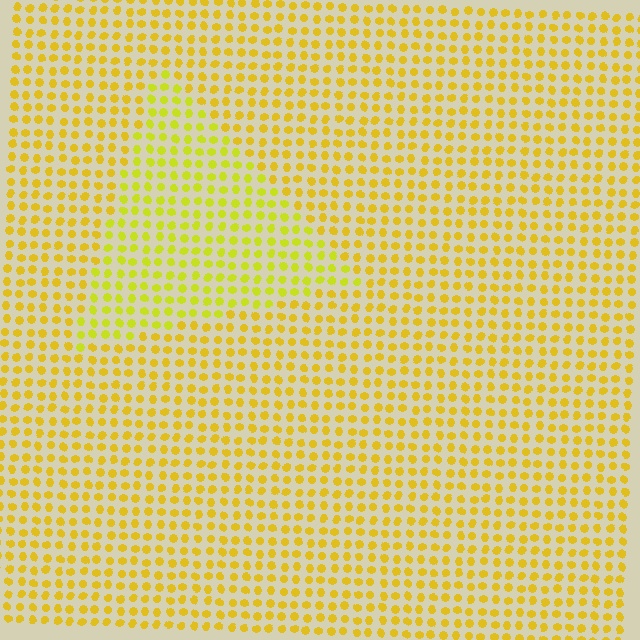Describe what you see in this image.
The image is filled with small yellow elements in a uniform arrangement. A triangle-shaped region is visible where the elements are tinted to a slightly different hue, forming a subtle color boundary.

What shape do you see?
I see a triangle.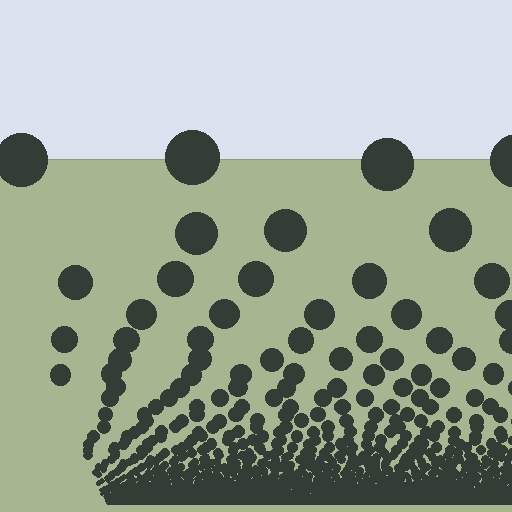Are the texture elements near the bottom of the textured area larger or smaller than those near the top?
Smaller. The gradient is inverted — elements near the bottom are smaller and denser.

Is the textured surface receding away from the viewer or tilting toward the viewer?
The surface appears to tilt toward the viewer. Texture elements get larger and sparser toward the top.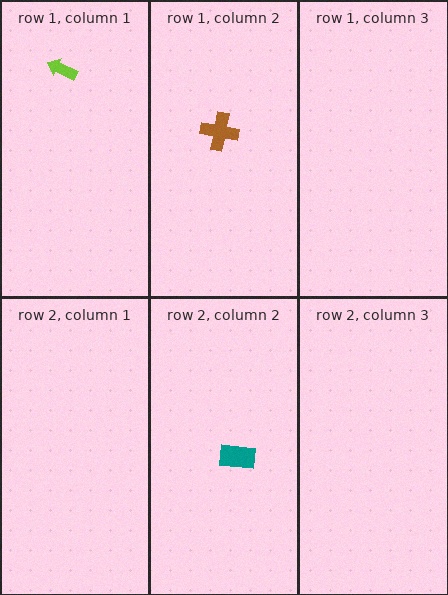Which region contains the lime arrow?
The row 1, column 1 region.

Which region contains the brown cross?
The row 1, column 2 region.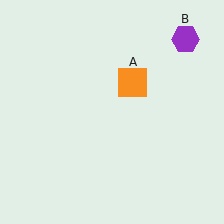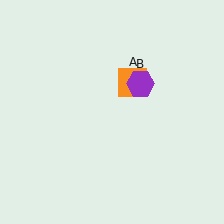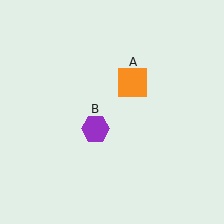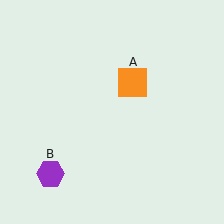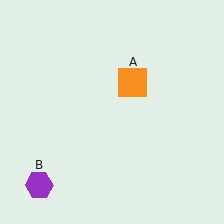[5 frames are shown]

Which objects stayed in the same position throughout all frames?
Orange square (object A) remained stationary.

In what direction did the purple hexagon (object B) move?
The purple hexagon (object B) moved down and to the left.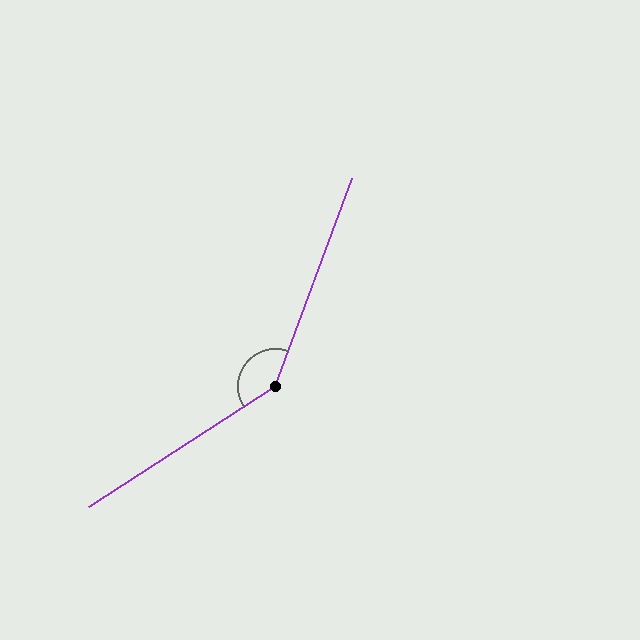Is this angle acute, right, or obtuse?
It is obtuse.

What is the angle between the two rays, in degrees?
Approximately 143 degrees.